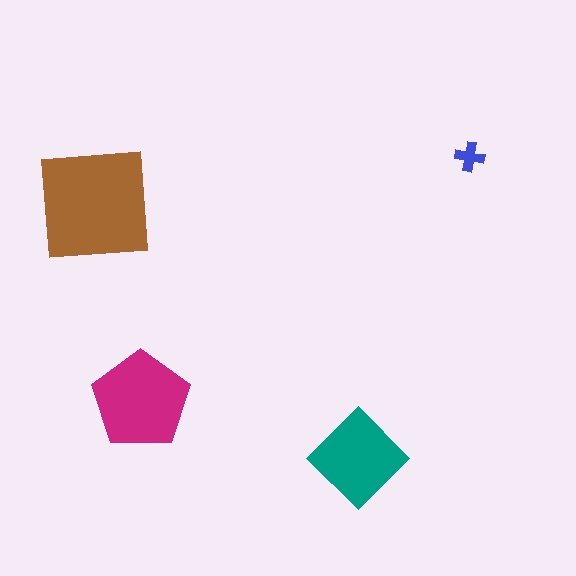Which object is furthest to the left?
The brown square is leftmost.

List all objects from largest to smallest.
The brown square, the magenta pentagon, the teal diamond, the blue cross.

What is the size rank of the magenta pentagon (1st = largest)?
2nd.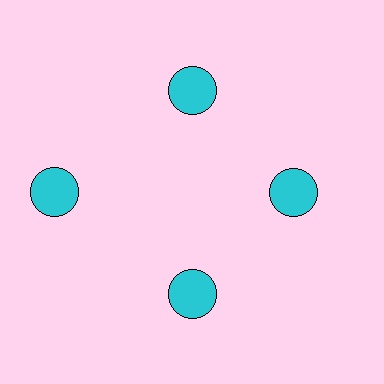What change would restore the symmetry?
The symmetry would be restored by moving it inward, back onto the ring so that all 4 circles sit at equal angles and equal distance from the center.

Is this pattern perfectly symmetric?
No. The 4 cyan circles are arranged in a ring, but one element near the 9 o'clock position is pushed outward from the center, breaking the 4-fold rotational symmetry.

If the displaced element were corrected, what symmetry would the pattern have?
It would have 4-fold rotational symmetry — the pattern would map onto itself every 90 degrees.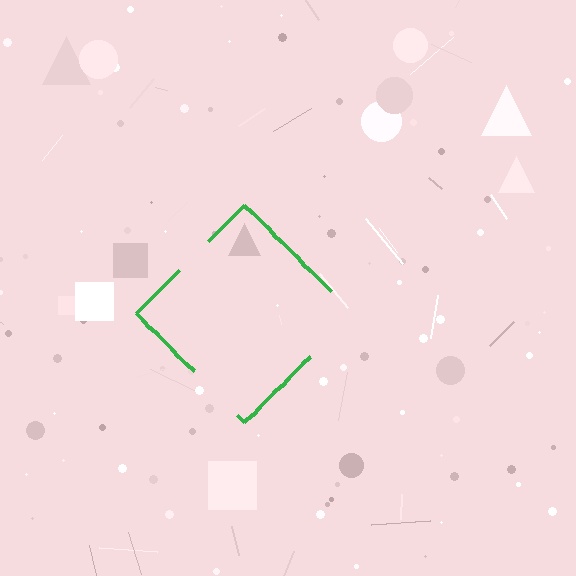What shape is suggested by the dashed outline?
The dashed outline suggests a diamond.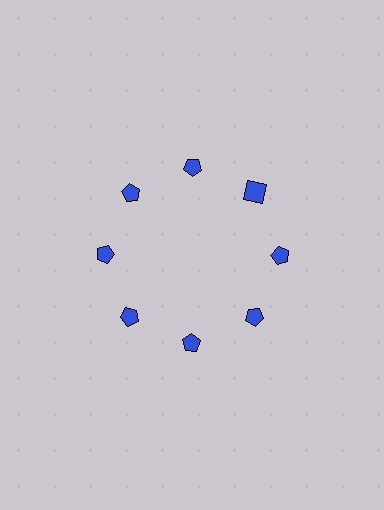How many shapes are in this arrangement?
There are 8 shapes arranged in a ring pattern.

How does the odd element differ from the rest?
It has a different shape: square instead of pentagon.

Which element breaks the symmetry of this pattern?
The blue square at roughly the 2 o'clock position breaks the symmetry. All other shapes are blue pentagons.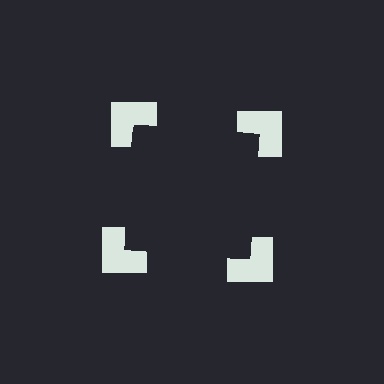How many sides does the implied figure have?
4 sides.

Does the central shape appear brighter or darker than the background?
It typically appears slightly darker than the background, even though no actual brightness change is drawn.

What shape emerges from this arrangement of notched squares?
An illusory square — its edges are inferred from the aligned wedge cuts in the notched squares, not physically drawn.